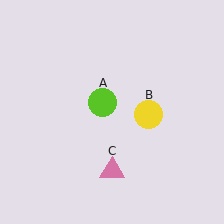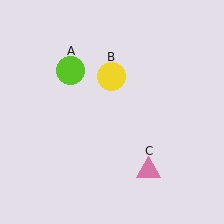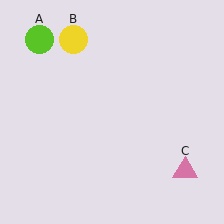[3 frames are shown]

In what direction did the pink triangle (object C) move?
The pink triangle (object C) moved right.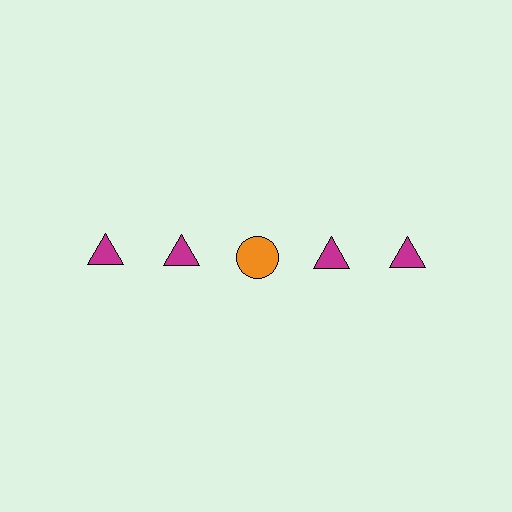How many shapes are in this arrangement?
There are 5 shapes arranged in a grid pattern.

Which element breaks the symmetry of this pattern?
The orange circle in the top row, center column breaks the symmetry. All other shapes are magenta triangles.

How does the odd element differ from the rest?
It differs in both color (orange instead of magenta) and shape (circle instead of triangle).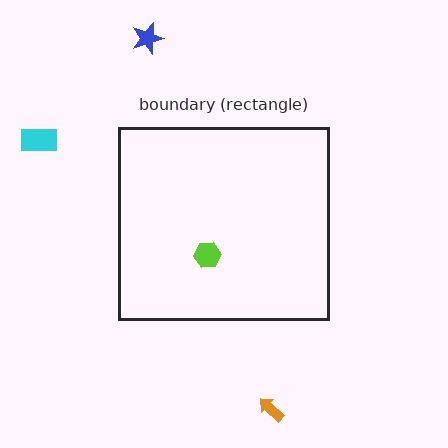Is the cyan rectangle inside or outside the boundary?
Outside.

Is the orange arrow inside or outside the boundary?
Outside.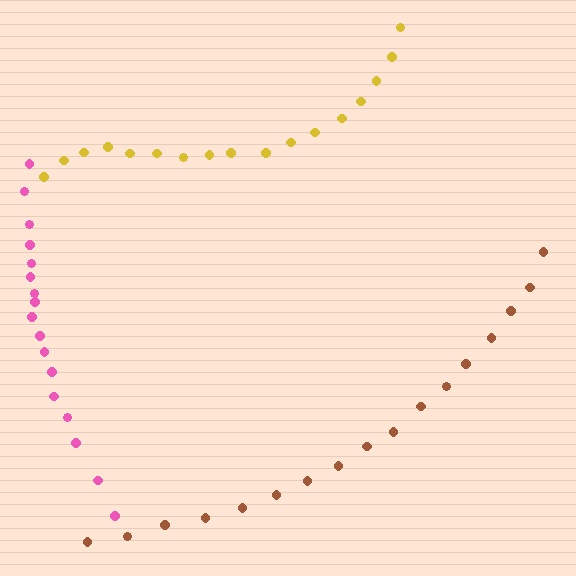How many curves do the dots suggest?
There are 3 distinct paths.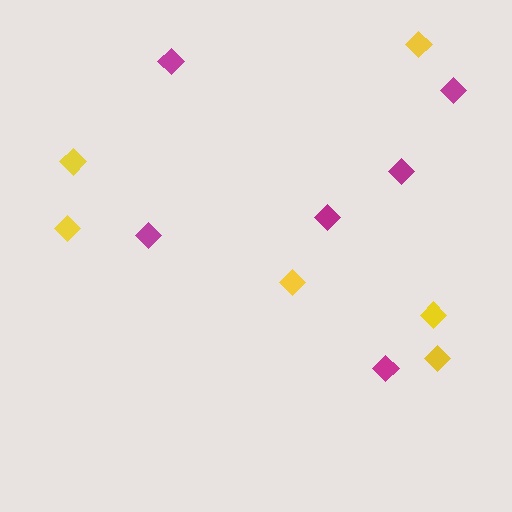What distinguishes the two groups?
There are 2 groups: one group of magenta diamonds (6) and one group of yellow diamonds (6).